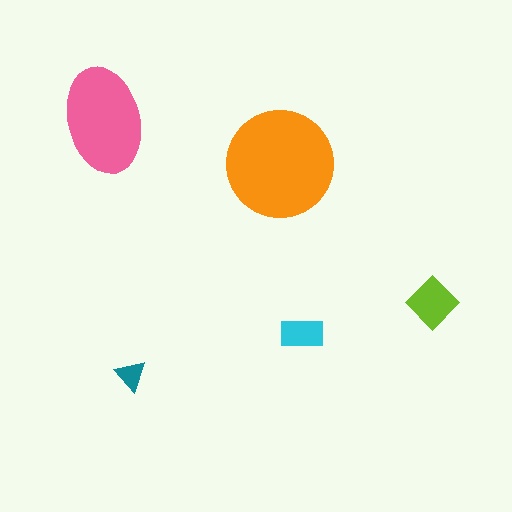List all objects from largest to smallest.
The orange circle, the pink ellipse, the lime diamond, the cyan rectangle, the teal triangle.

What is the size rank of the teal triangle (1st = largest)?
5th.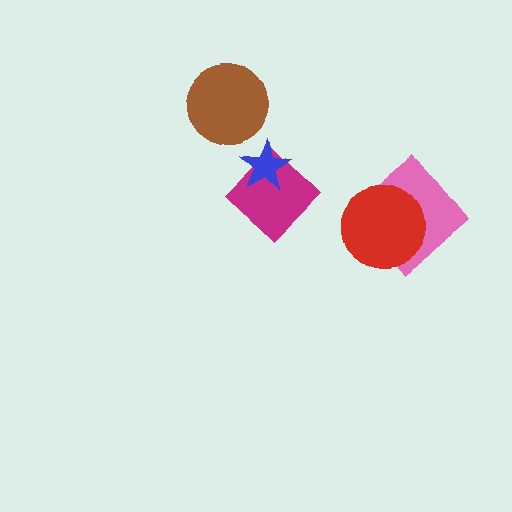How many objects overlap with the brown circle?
0 objects overlap with the brown circle.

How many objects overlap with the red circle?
1 object overlaps with the red circle.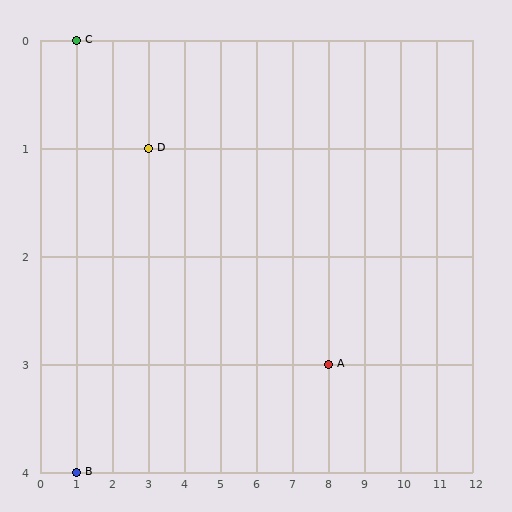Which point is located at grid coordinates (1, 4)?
Point B is at (1, 4).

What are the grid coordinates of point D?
Point D is at grid coordinates (3, 1).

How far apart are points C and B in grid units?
Points C and B are 4 rows apart.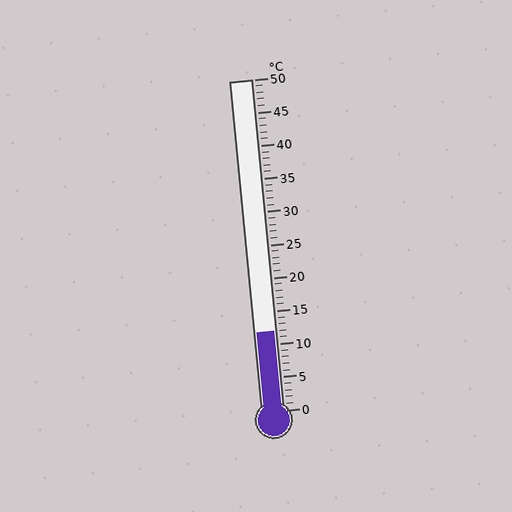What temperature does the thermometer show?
The thermometer shows approximately 12°C.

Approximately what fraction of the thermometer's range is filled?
The thermometer is filled to approximately 25% of its range.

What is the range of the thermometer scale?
The thermometer scale ranges from 0°C to 50°C.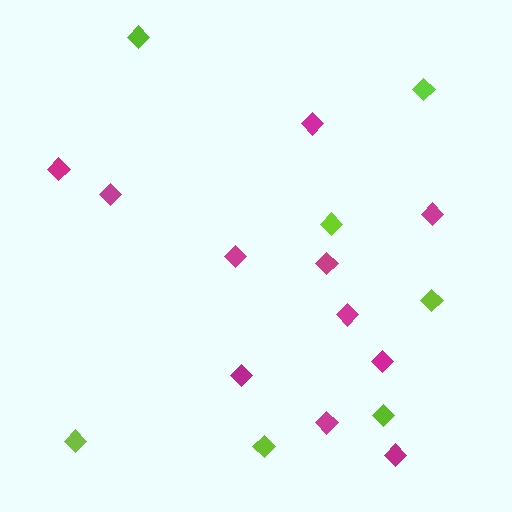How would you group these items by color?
There are 2 groups: one group of lime diamonds (7) and one group of magenta diamonds (11).